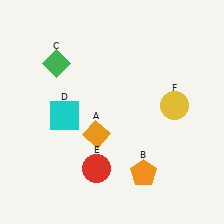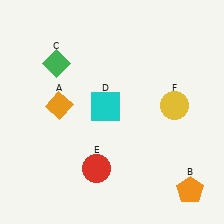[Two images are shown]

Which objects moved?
The objects that moved are: the orange diamond (A), the orange pentagon (B), the cyan square (D).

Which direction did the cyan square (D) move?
The cyan square (D) moved right.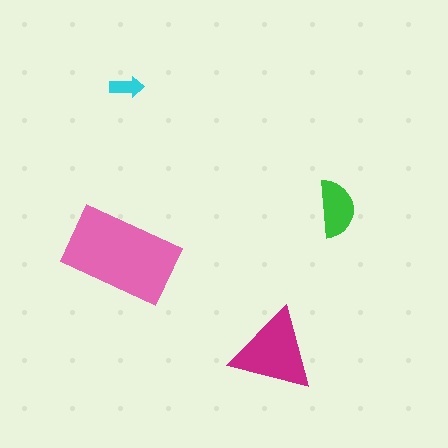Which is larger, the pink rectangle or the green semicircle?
The pink rectangle.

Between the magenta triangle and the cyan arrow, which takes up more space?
The magenta triangle.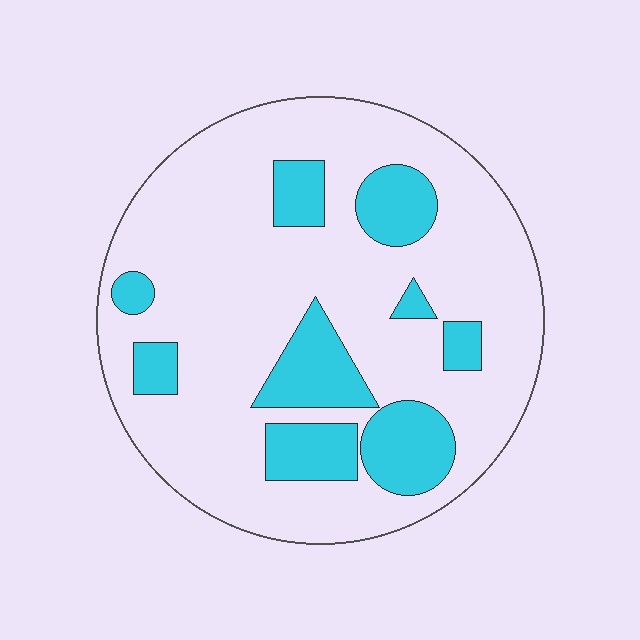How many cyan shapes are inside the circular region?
9.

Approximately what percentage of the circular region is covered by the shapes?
Approximately 25%.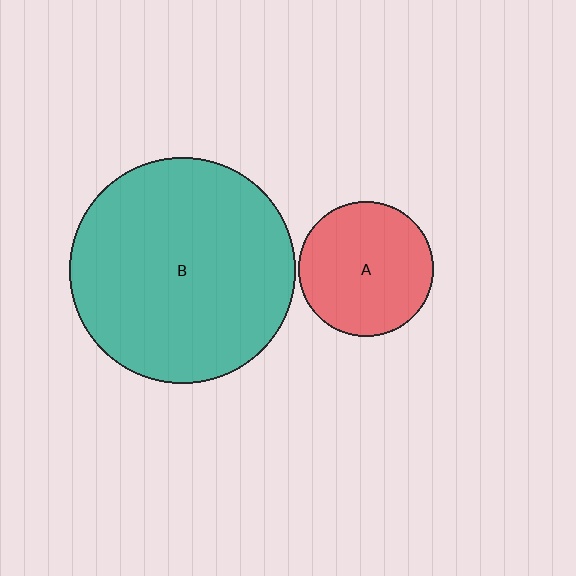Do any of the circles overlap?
No, none of the circles overlap.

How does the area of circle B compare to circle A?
Approximately 2.8 times.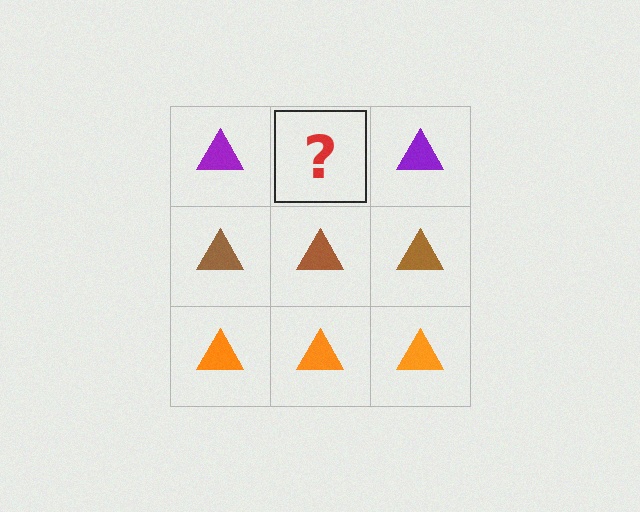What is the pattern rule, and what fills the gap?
The rule is that each row has a consistent color. The gap should be filled with a purple triangle.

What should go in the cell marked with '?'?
The missing cell should contain a purple triangle.